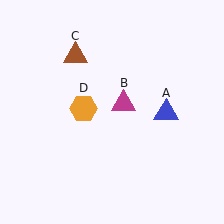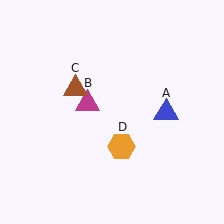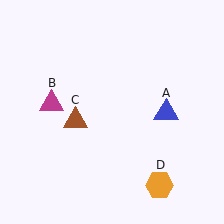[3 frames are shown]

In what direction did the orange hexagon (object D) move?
The orange hexagon (object D) moved down and to the right.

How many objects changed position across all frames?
3 objects changed position: magenta triangle (object B), brown triangle (object C), orange hexagon (object D).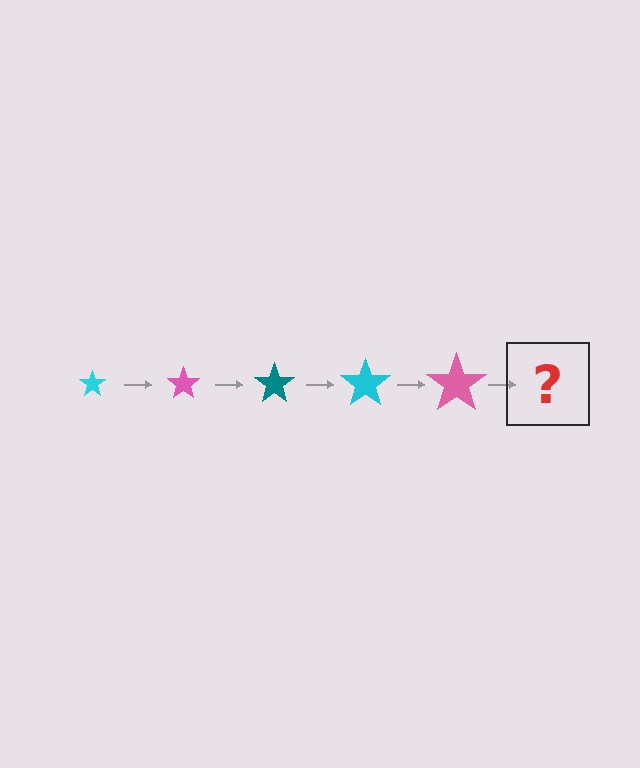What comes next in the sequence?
The next element should be a teal star, larger than the previous one.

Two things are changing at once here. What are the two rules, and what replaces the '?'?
The two rules are that the star grows larger each step and the color cycles through cyan, pink, and teal. The '?' should be a teal star, larger than the previous one.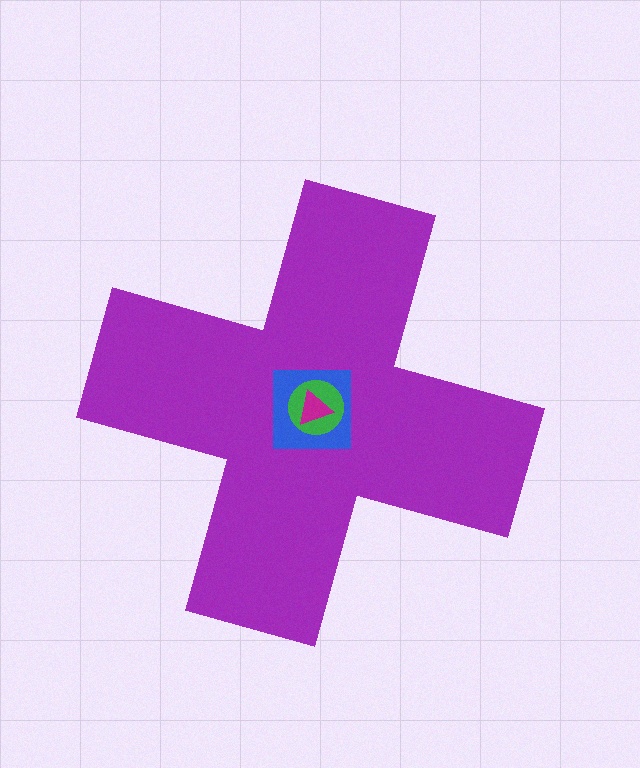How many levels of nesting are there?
4.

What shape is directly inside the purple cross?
The blue square.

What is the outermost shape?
The purple cross.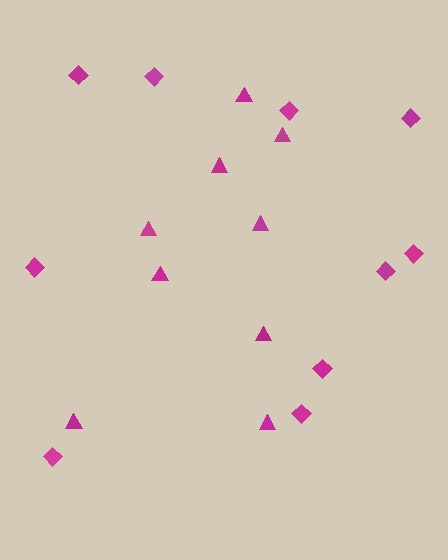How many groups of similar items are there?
There are 2 groups: one group of diamonds (10) and one group of triangles (9).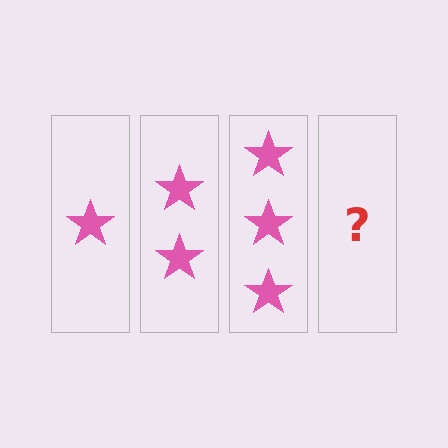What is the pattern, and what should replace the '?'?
The pattern is that each step adds one more star. The '?' should be 4 stars.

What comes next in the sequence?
The next element should be 4 stars.